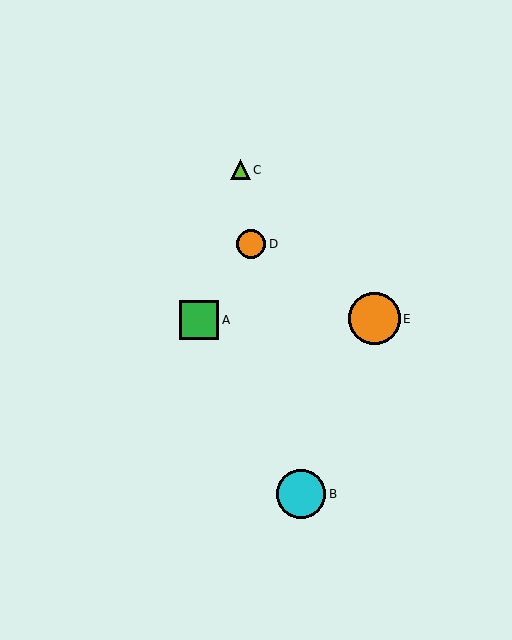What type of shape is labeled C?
Shape C is a lime triangle.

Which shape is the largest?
The orange circle (labeled E) is the largest.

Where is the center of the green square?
The center of the green square is at (199, 320).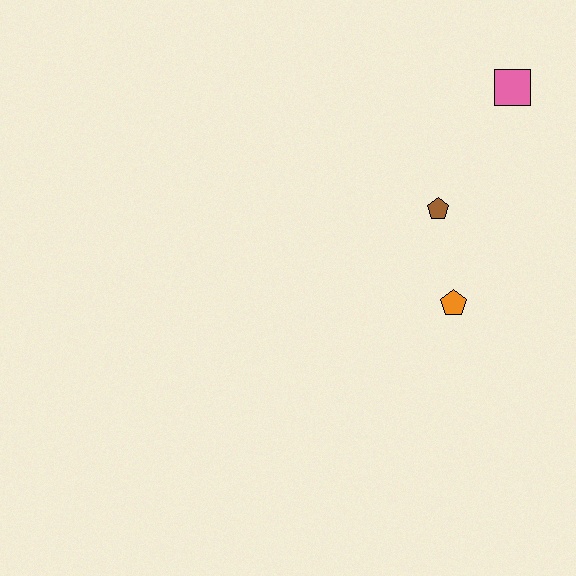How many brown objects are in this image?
There is 1 brown object.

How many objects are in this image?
There are 3 objects.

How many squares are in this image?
There is 1 square.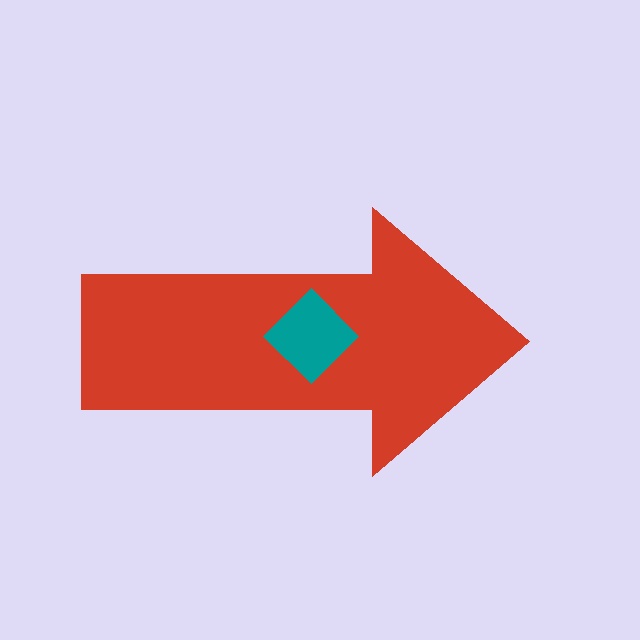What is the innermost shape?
The teal diamond.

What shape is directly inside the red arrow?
The teal diamond.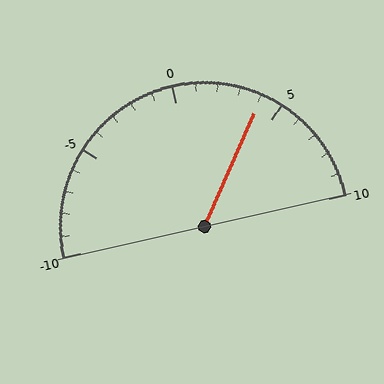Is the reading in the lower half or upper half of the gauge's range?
The reading is in the upper half of the range (-10 to 10).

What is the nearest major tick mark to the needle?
The nearest major tick mark is 5.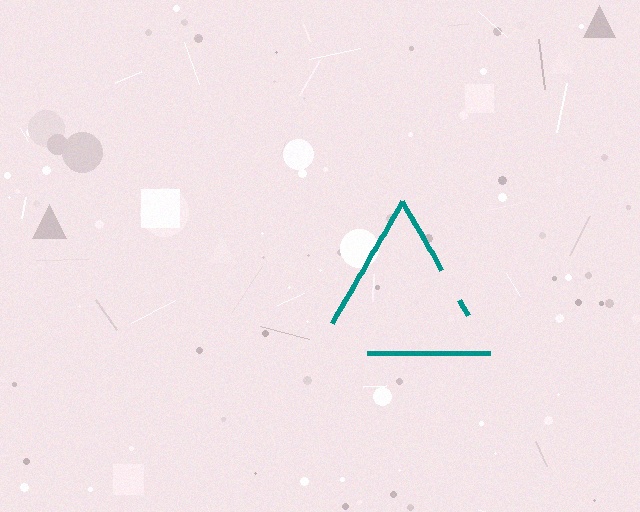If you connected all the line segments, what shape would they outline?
They would outline a triangle.